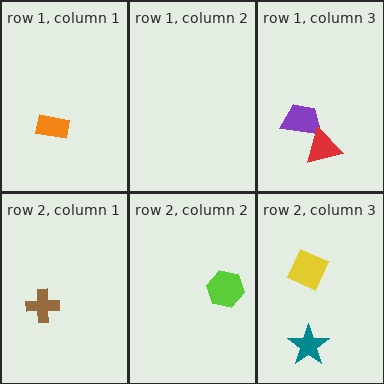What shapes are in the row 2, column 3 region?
The teal star, the yellow diamond.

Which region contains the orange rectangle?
The row 1, column 1 region.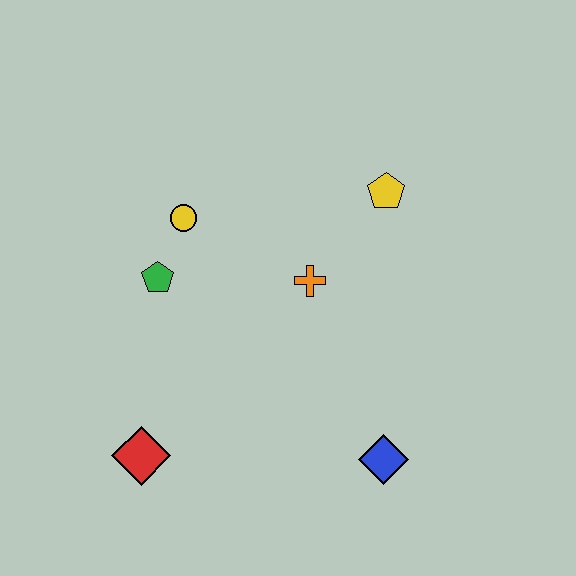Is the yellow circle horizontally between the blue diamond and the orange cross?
No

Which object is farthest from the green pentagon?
The blue diamond is farthest from the green pentagon.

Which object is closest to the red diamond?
The green pentagon is closest to the red diamond.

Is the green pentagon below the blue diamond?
No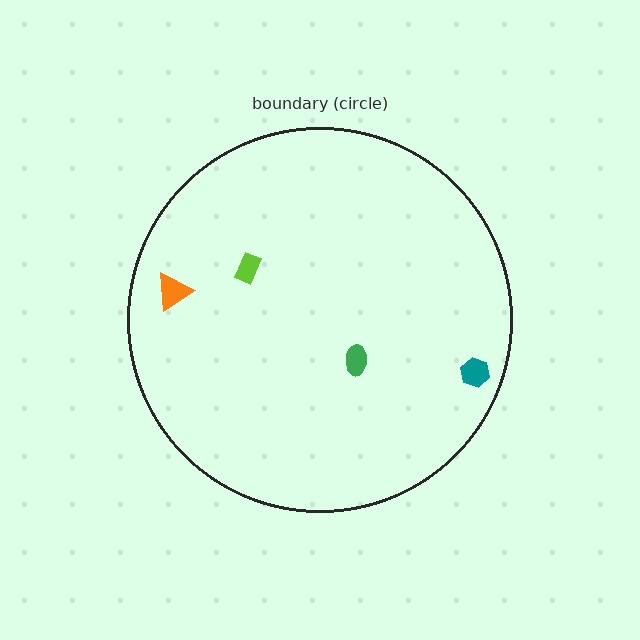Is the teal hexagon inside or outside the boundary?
Inside.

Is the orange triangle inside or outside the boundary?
Inside.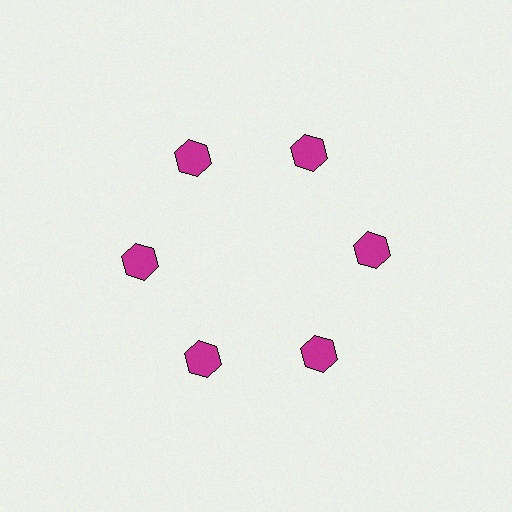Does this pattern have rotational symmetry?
Yes, this pattern has 6-fold rotational symmetry. It looks the same after rotating 60 degrees around the center.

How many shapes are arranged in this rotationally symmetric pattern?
There are 6 shapes, arranged in 6 groups of 1.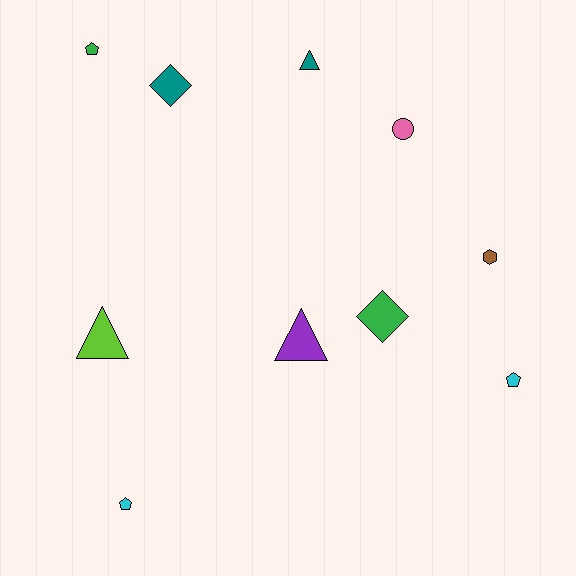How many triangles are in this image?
There are 3 triangles.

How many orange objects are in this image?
There are no orange objects.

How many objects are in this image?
There are 10 objects.